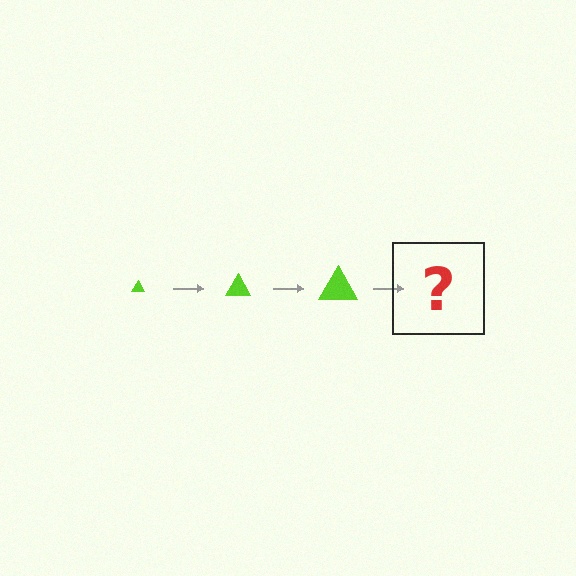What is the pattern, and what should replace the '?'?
The pattern is that the triangle gets progressively larger each step. The '?' should be a lime triangle, larger than the previous one.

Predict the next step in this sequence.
The next step is a lime triangle, larger than the previous one.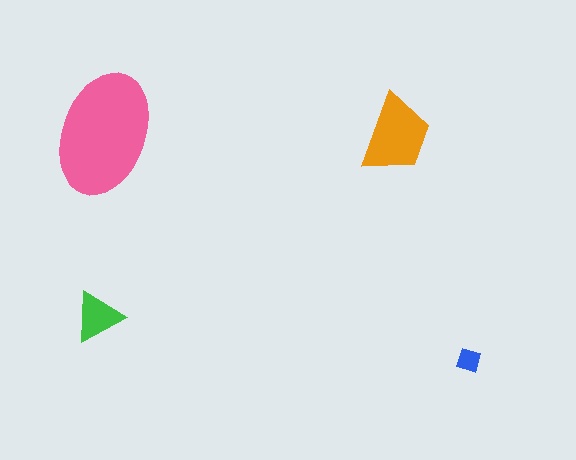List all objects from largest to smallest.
The pink ellipse, the orange trapezoid, the green triangle, the blue diamond.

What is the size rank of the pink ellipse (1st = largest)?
1st.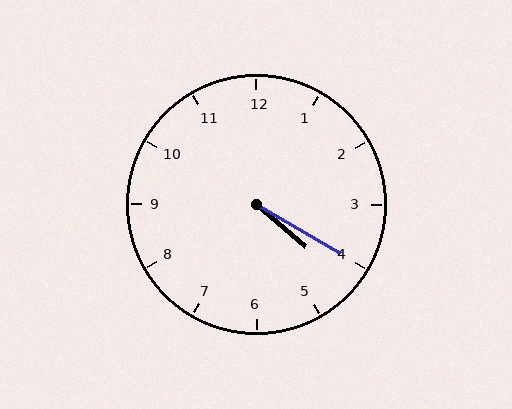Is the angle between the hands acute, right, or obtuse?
It is acute.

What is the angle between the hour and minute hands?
Approximately 10 degrees.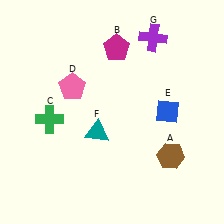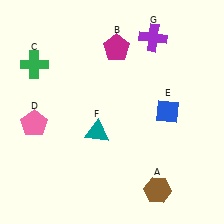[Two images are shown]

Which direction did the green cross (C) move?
The green cross (C) moved up.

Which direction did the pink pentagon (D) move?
The pink pentagon (D) moved left.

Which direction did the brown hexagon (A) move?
The brown hexagon (A) moved down.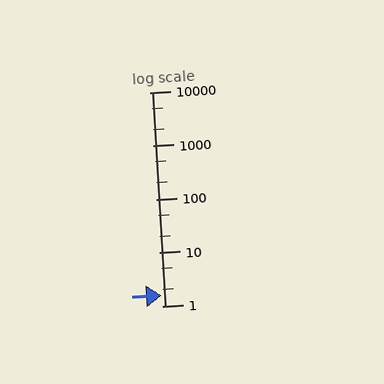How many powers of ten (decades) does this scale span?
The scale spans 4 decades, from 1 to 10000.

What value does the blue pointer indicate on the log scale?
The pointer indicates approximately 1.6.